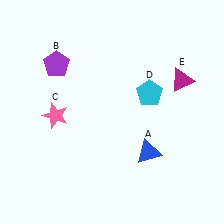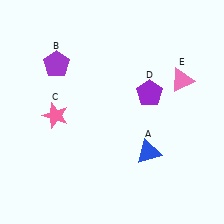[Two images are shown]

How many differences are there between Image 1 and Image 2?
There are 2 differences between the two images.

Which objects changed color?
D changed from cyan to purple. E changed from magenta to pink.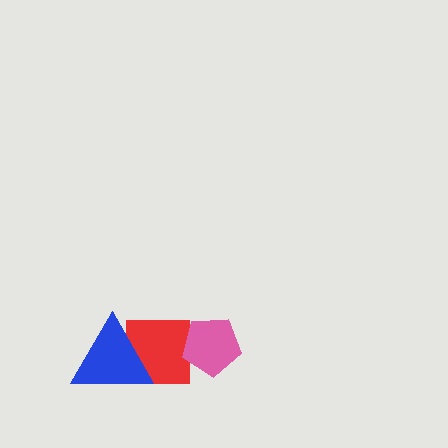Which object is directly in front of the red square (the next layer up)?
The pink pentagon is directly in front of the red square.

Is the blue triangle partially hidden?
No, no other shape covers it.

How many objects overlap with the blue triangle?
1 object overlaps with the blue triangle.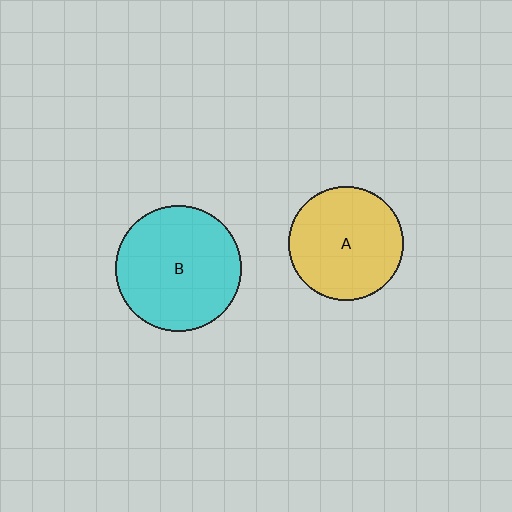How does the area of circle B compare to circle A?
Approximately 1.2 times.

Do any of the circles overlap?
No, none of the circles overlap.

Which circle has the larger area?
Circle B (cyan).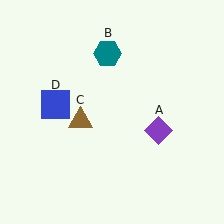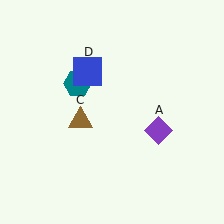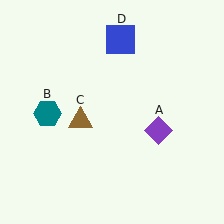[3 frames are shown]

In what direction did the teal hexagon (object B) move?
The teal hexagon (object B) moved down and to the left.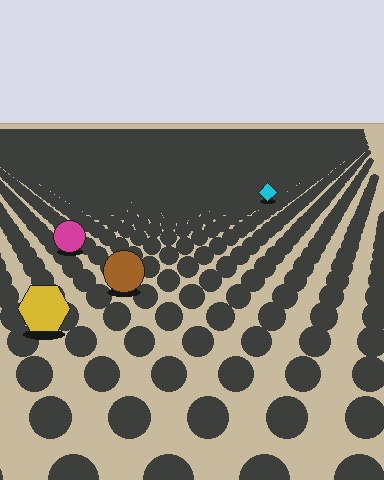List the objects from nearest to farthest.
From nearest to farthest: the yellow hexagon, the brown circle, the magenta circle, the cyan diamond.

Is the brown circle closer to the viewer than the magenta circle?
Yes. The brown circle is closer — you can tell from the texture gradient: the ground texture is coarser near it.